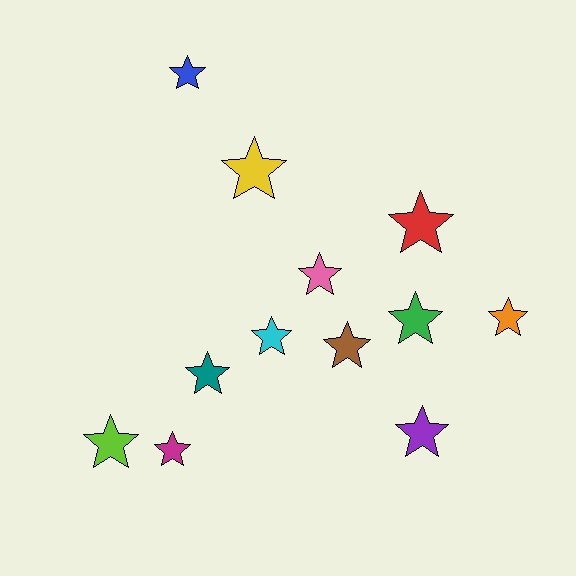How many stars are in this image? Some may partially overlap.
There are 12 stars.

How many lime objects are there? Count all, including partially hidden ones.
There is 1 lime object.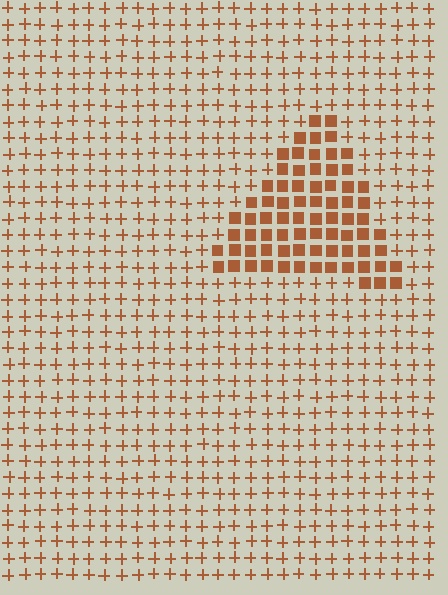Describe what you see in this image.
The image is filled with small brown elements arranged in a uniform grid. A triangle-shaped region contains squares, while the surrounding area contains plus signs. The boundary is defined purely by the change in element shape.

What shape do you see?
I see a triangle.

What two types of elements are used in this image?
The image uses squares inside the triangle region and plus signs outside it.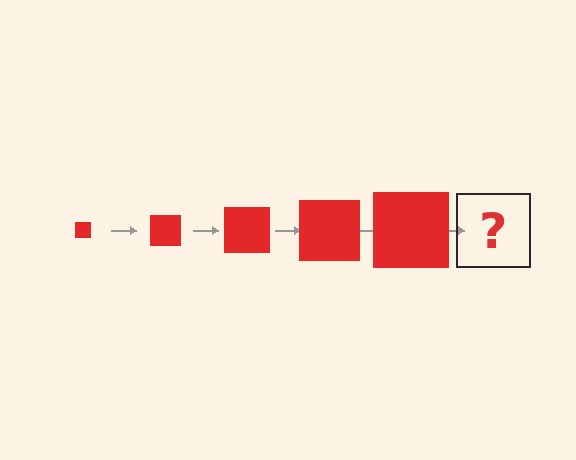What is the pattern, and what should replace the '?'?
The pattern is that the square gets progressively larger each step. The '?' should be a red square, larger than the previous one.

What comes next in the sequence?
The next element should be a red square, larger than the previous one.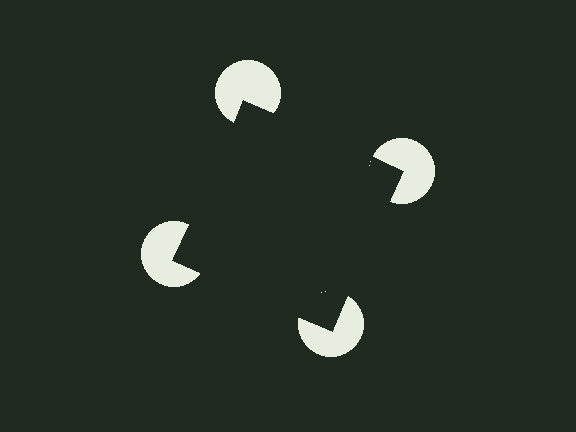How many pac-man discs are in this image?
There are 4 — one at each vertex of the illusory square.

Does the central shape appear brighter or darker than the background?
It typically appears slightly darker than the background, even though no actual brightness change is drawn.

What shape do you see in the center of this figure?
An illusory square — its edges are inferred from the aligned wedge cuts in the pac-man discs, not physically drawn.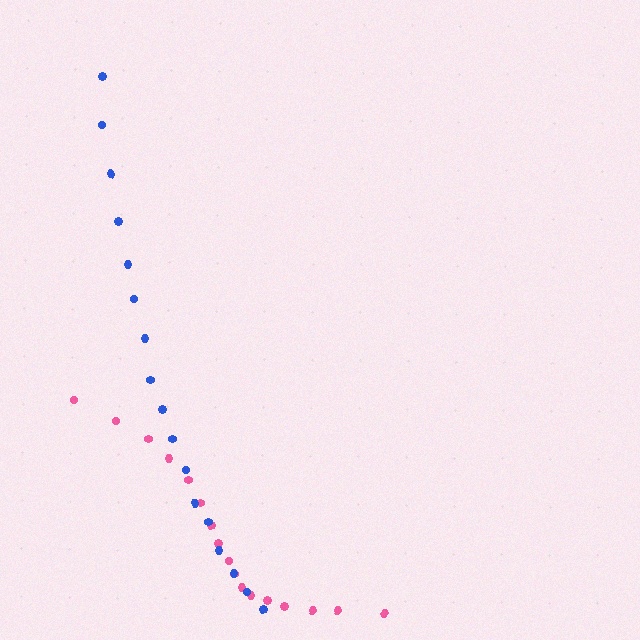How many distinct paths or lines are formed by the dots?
There are 2 distinct paths.